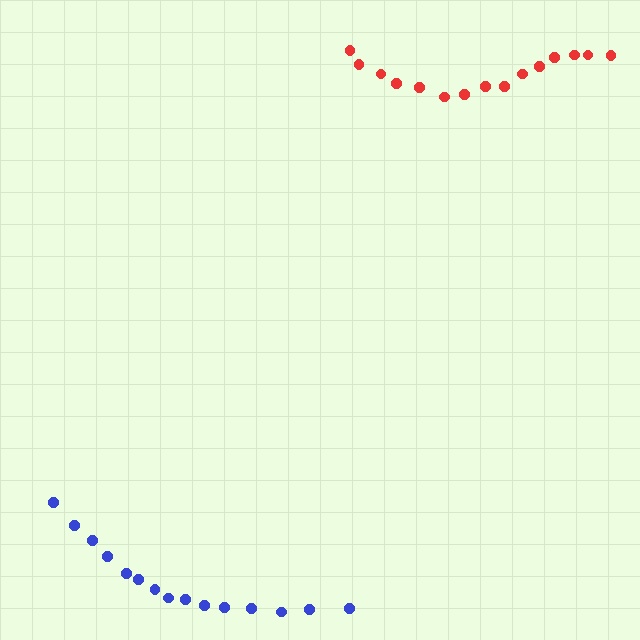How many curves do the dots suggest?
There are 2 distinct paths.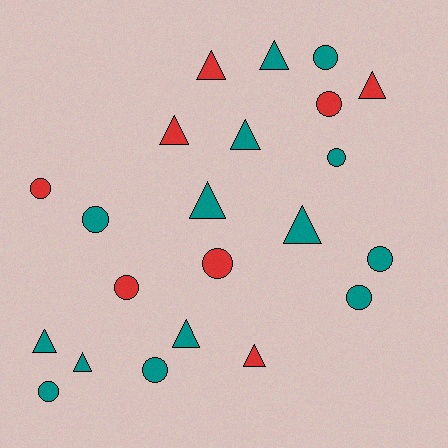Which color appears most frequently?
Teal, with 14 objects.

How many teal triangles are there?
There are 7 teal triangles.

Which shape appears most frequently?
Circle, with 11 objects.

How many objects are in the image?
There are 22 objects.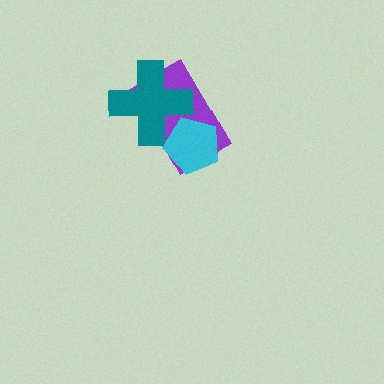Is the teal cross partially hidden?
Yes, it is partially covered by another shape.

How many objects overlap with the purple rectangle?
2 objects overlap with the purple rectangle.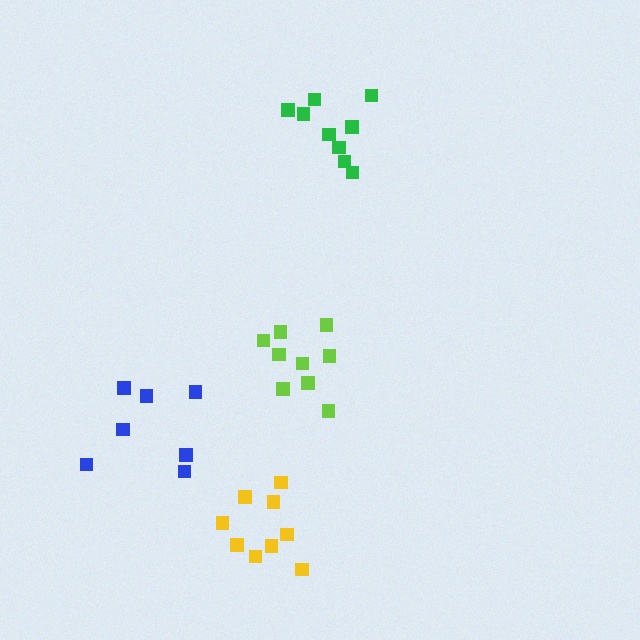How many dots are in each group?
Group 1: 9 dots, Group 2: 9 dots, Group 3: 9 dots, Group 4: 7 dots (34 total).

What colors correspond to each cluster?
The clusters are colored: yellow, green, lime, blue.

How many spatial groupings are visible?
There are 4 spatial groupings.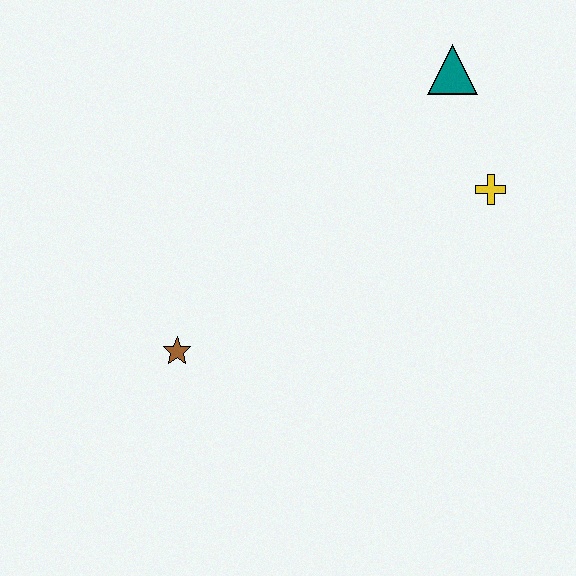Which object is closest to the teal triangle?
The yellow cross is closest to the teal triangle.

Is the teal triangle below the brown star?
No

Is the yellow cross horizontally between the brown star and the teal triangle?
No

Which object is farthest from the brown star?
The teal triangle is farthest from the brown star.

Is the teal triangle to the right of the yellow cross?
No